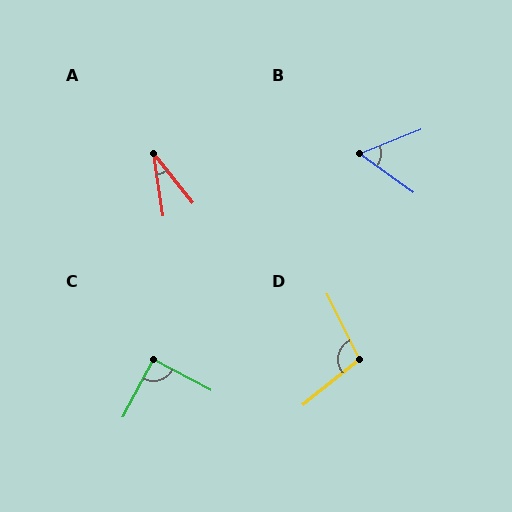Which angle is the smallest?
A, at approximately 30 degrees.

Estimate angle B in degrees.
Approximately 57 degrees.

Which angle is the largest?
D, at approximately 102 degrees.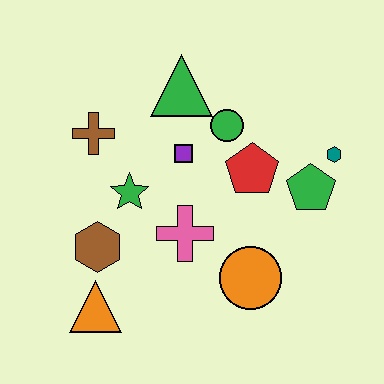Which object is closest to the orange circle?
The pink cross is closest to the orange circle.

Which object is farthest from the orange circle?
The brown cross is farthest from the orange circle.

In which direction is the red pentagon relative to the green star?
The red pentagon is to the right of the green star.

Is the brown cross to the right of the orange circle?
No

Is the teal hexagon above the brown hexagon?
Yes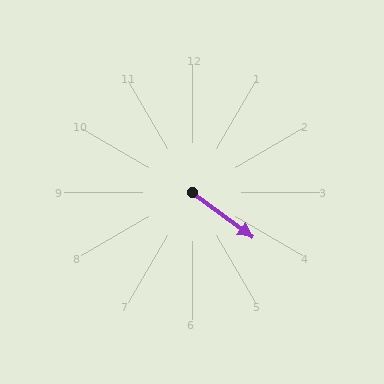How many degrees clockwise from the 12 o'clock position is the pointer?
Approximately 126 degrees.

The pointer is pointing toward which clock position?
Roughly 4 o'clock.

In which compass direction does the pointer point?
Southeast.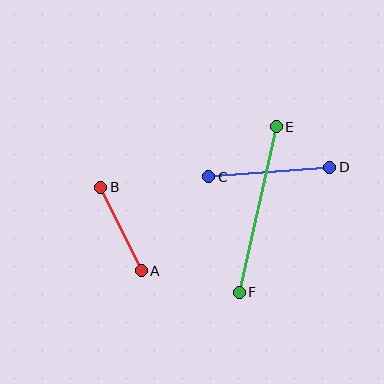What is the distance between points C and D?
The distance is approximately 122 pixels.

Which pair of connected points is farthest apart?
Points E and F are farthest apart.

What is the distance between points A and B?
The distance is approximately 93 pixels.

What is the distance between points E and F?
The distance is approximately 170 pixels.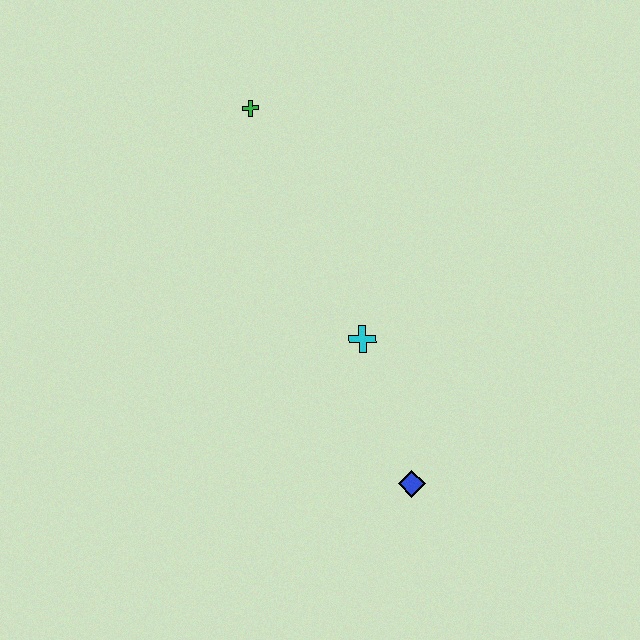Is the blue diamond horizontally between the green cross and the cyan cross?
No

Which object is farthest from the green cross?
The blue diamond is farthest from the green cross.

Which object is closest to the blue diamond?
The cyan cross is closest to the blue diamond.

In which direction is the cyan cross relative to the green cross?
The cyan cross is below the green cross.